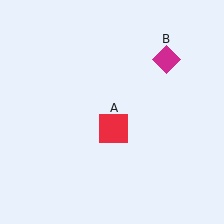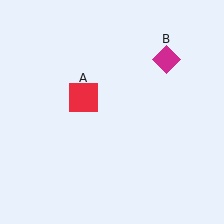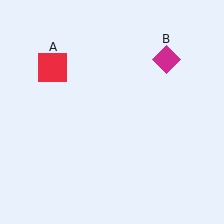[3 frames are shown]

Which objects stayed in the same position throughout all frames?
Magenta diamond (object B) remained stationary.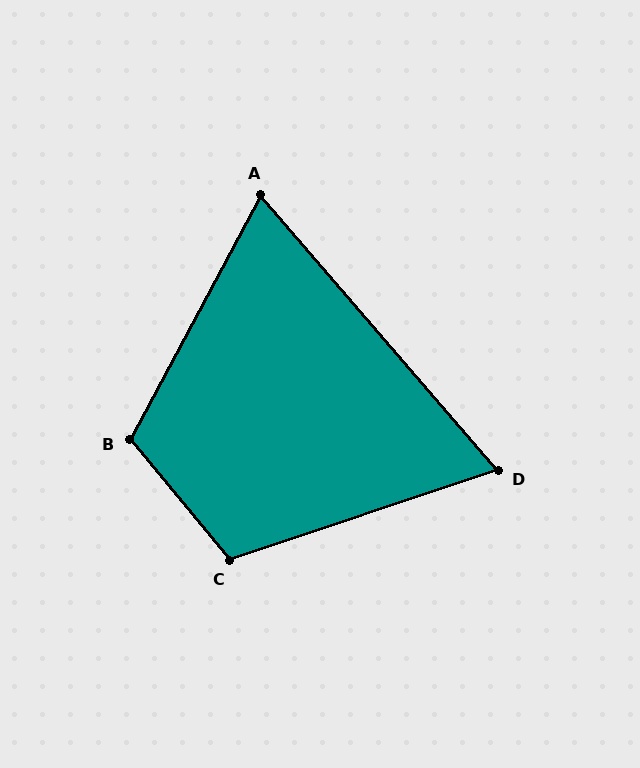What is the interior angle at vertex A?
Approximately 69 degrees (acute).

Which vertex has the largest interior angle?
B, at approximately 112 degrees.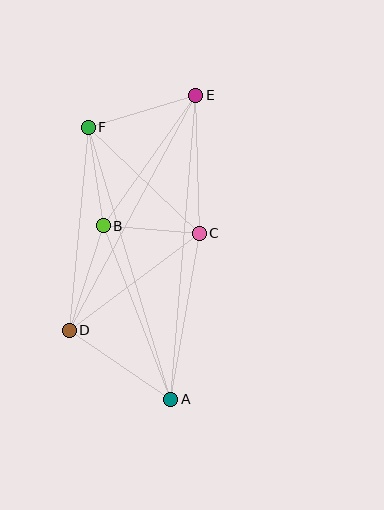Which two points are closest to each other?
Points B and C are closest to each other.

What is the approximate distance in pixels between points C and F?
The distance between C and F is approximately 154 pixels.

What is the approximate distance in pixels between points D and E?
The distance between D and E is approximately 267 pixels.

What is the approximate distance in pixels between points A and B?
The distance between A and B is approximately 186 pixels.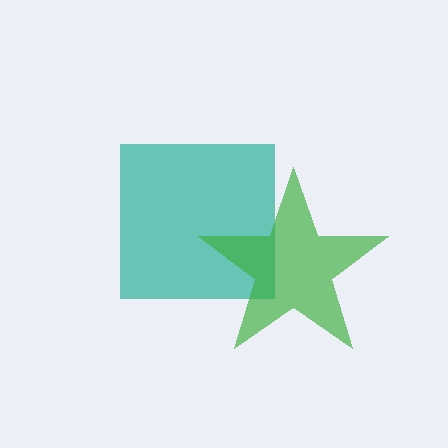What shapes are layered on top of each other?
The layered shapes are: a teal square, a green star.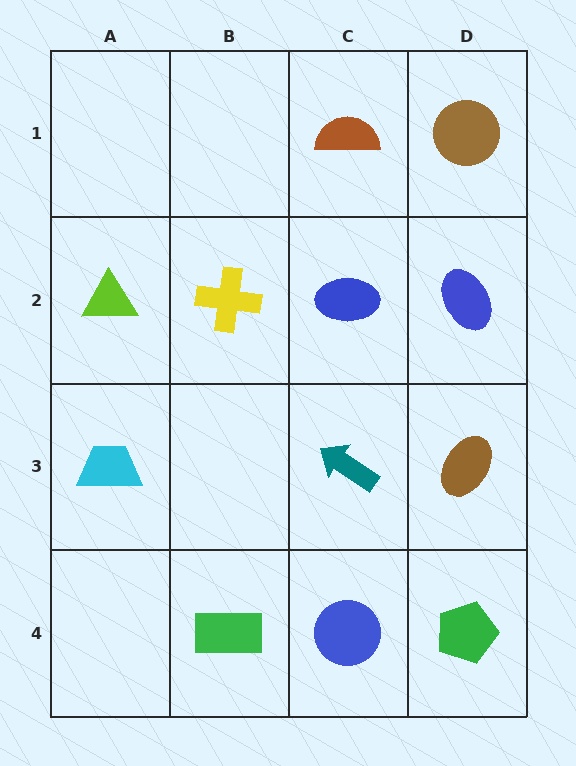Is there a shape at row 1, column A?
No, that cell is empty.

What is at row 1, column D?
A brown circle.